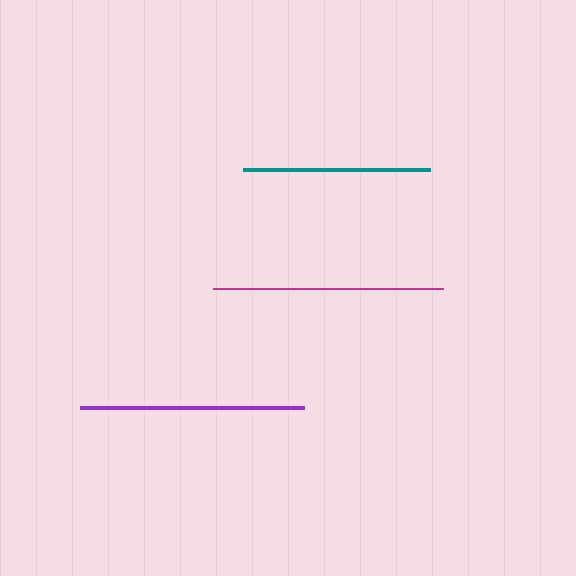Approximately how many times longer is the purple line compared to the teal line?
The purple line is approximately 1.2 times the length of the teal line.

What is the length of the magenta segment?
The magenta segment is approximately 230 pixels long.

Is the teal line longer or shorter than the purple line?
The purple line is longer than the teal line.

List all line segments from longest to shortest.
From longest to shortest: magenta, purple, teal.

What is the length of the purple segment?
The purple segment is approximately 224 pixels long.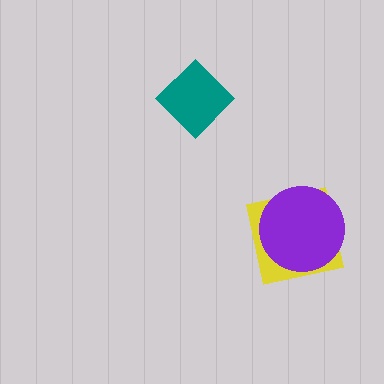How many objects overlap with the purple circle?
1 object overlaps with the purple circle.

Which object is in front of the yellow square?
The purple circle is in front of the yellow square.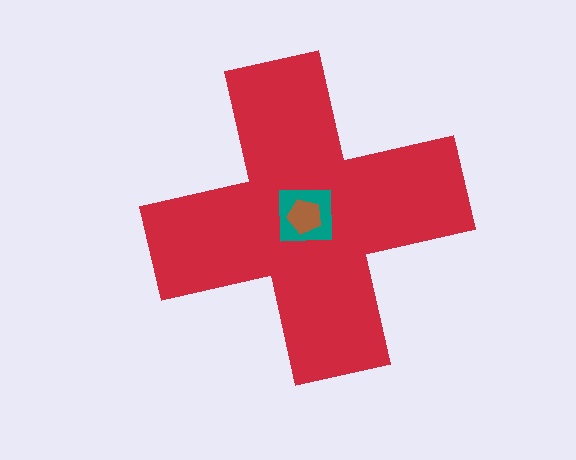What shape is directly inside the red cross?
The teal square.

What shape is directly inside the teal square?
The brown pentagon.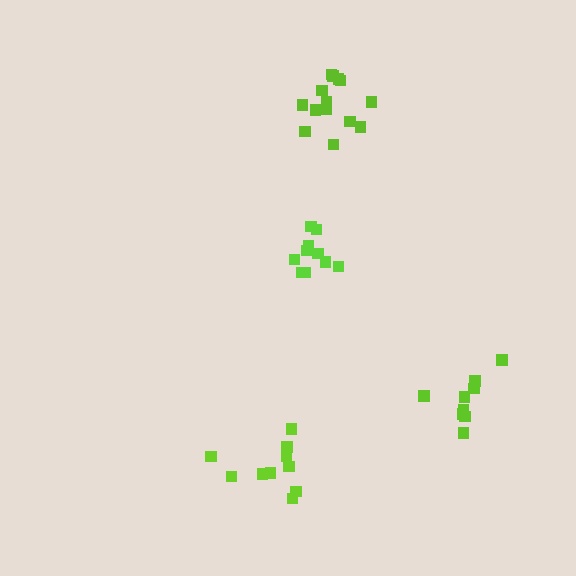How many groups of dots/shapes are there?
There are 4 groups.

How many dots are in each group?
Group 1: 14 dots, Group 2: 9 dots, Group 3: 10 dots, Group 4: 10 dots (43 total).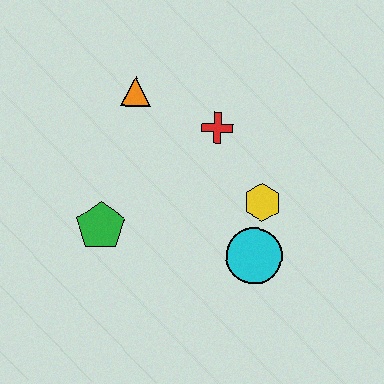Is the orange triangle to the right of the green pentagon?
Yes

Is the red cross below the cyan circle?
No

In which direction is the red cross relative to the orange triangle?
The red cross is to the right of the orange triangle.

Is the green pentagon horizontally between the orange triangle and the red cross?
No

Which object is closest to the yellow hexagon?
The cyan circle is closest to the yellow hexagon.